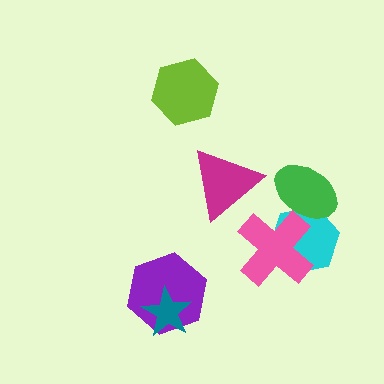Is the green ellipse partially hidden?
Yes, it is partially covered by another shape.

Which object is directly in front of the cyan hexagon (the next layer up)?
The green ellipse is directly in front of the cyan hexagon.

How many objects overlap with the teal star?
1 object overlaps with the teal star.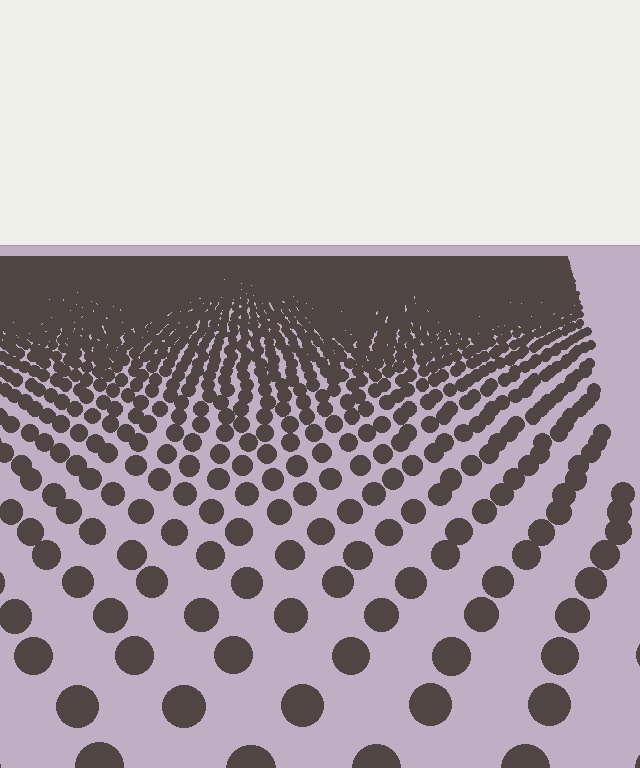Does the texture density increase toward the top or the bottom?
Density increases toward the top.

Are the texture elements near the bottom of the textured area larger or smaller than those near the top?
Larger. Near the bottom, elements are closer to the viewer and appear at a bigger on-screen size.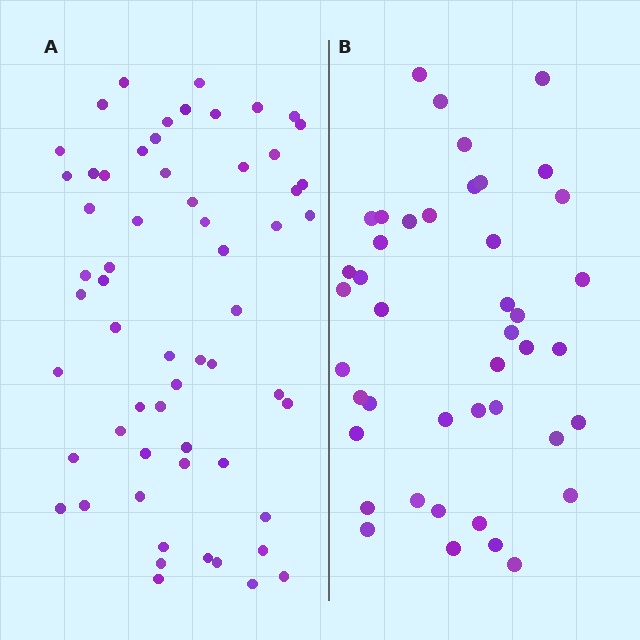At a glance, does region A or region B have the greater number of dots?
Region A (the left region) has more dots.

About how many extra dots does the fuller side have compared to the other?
Region A has approximately 15 more dots than region B.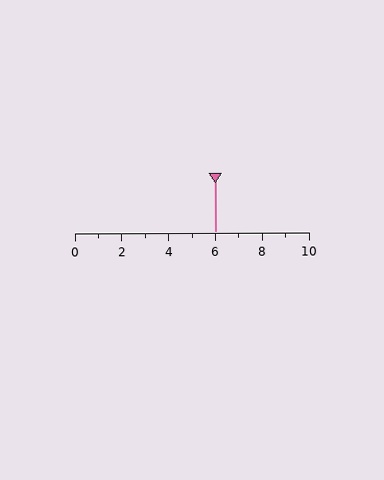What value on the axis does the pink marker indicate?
The marker indicates approximately 6.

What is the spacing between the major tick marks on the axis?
The major ticks are spaced 2 apart.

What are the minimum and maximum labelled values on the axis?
The axis runs from 0 to 10.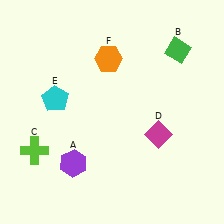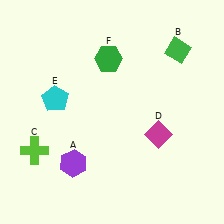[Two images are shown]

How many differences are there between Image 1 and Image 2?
There is 1 difference between the two images.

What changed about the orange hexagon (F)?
In Image 1, F is orange. In Image 2, it changed to green.